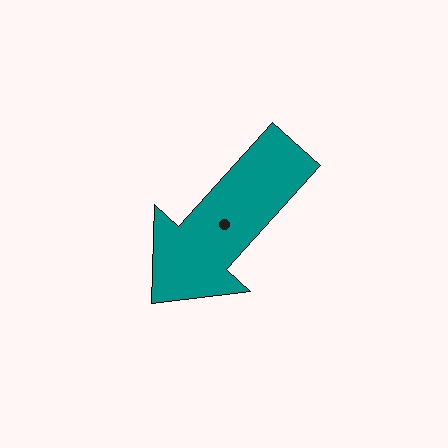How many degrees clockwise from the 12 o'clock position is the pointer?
Approximately 222 degrees.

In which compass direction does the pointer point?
Southwest.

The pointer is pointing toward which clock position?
Roughly 7 o'clock.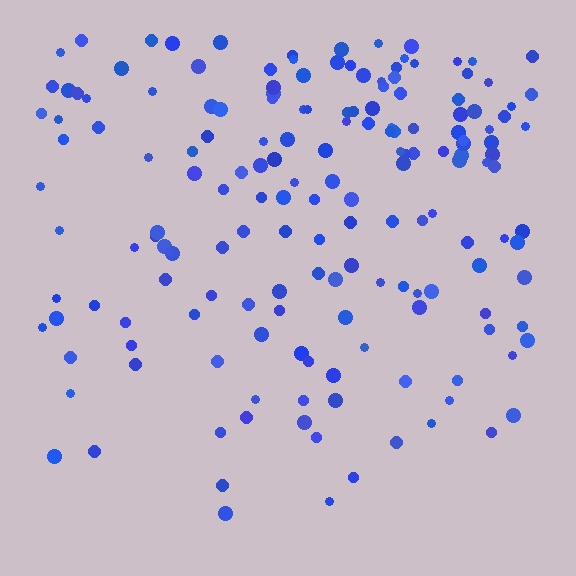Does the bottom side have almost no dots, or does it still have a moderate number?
Still a moderate number, just noticeably fewer than the top.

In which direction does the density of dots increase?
From bottom to top, with the top side densest.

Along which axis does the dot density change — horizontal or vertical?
Vertical.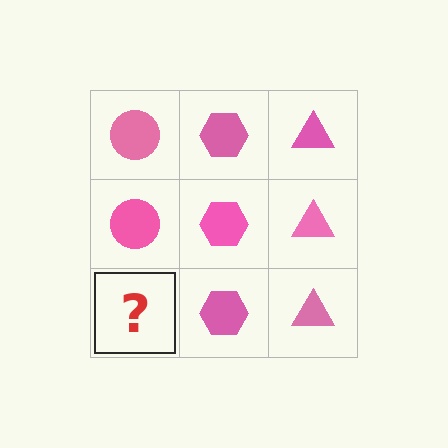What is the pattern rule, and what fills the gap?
The rule is that each column has a consistent shape. The gap should be filled with a pink circle.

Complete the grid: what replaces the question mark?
The question mark should be replaced with a pink circle.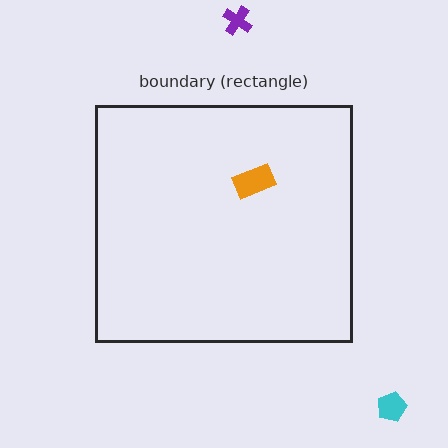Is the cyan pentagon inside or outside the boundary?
Outside.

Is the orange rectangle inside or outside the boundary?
Inside.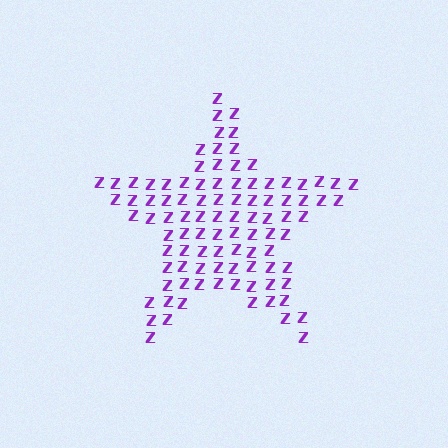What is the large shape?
The large shape is a star.